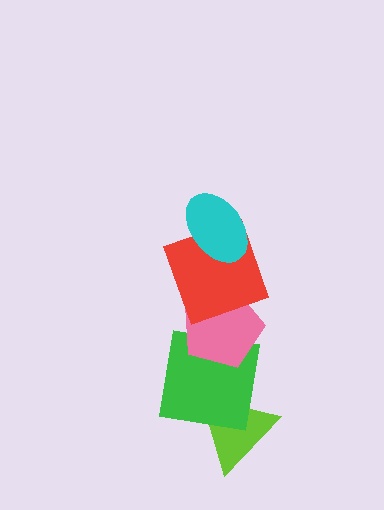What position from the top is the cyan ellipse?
The cyan ellipse is 1st from the top.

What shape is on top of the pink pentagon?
The red square is on top of the pink pentagon.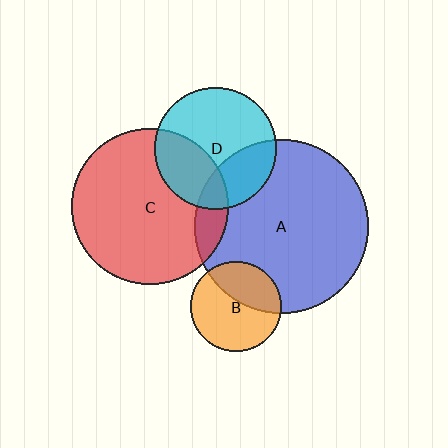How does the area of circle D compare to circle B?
Approximately 1.8 times.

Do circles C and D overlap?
Yes.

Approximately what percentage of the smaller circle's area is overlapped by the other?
Approximately 30%.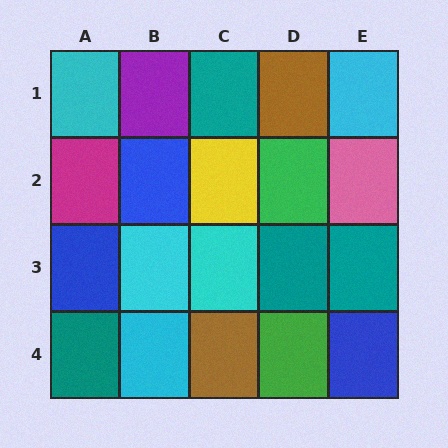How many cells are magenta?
1 cell is magenta.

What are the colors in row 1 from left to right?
Cyan, purple, teal, brown, cyan.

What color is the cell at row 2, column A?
Magenta.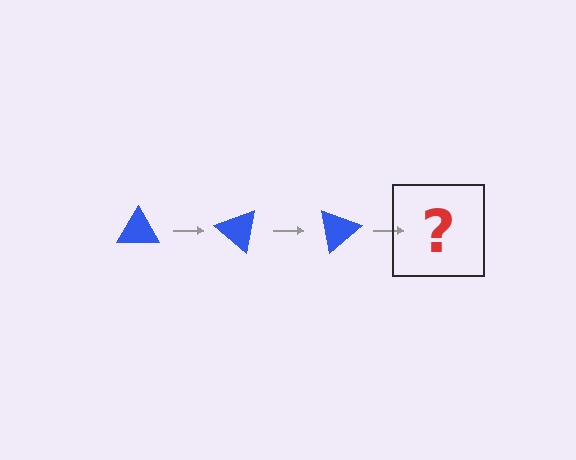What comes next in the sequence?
The next element should be a blue triangle rotated 120 degrees.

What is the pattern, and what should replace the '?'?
The pattern is that the triangle rotates 40 degrees each step. The '?' should be a blue triangle rotated 120 degrees.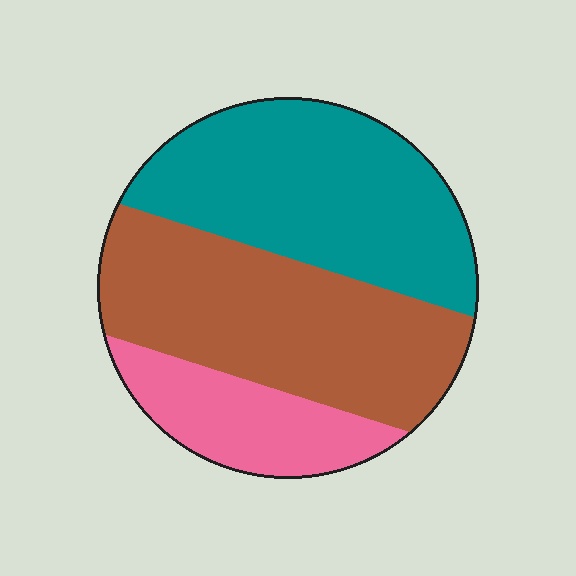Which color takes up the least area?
Pink, at roughly 20%.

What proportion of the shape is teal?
Teal covers roughly 40% of the shape.